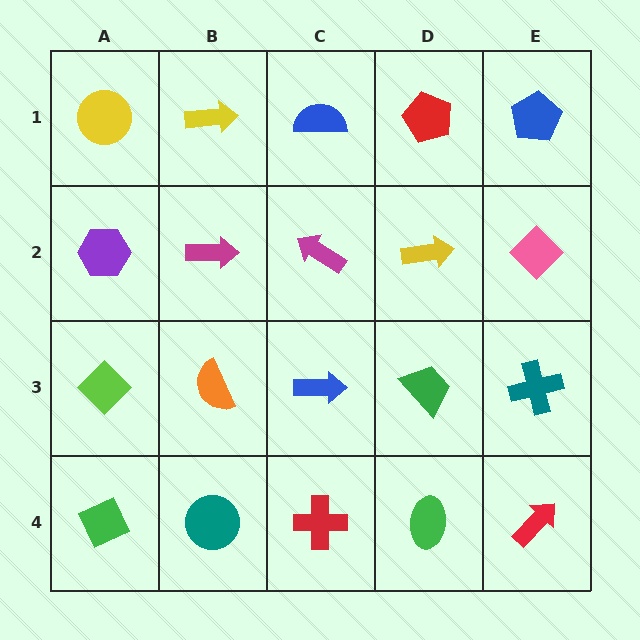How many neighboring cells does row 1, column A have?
2.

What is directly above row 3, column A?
A purple hexagon.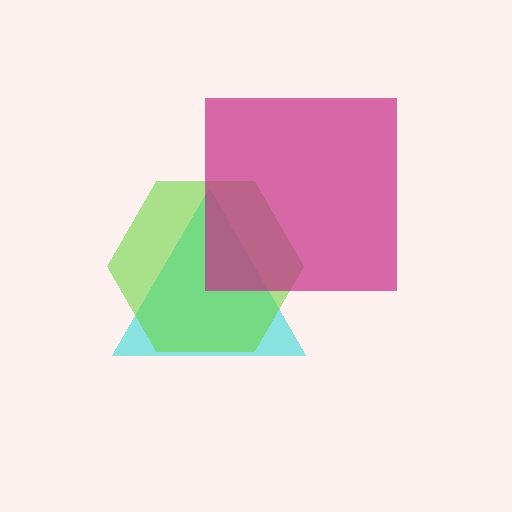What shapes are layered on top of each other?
The layered shapes are: a cyan triangle, a lime hexagon, a magenta square.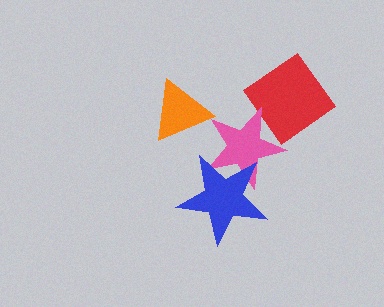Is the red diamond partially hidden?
Yes, it is partially covered by another shape.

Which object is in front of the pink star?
The blue star is in front of the pink star.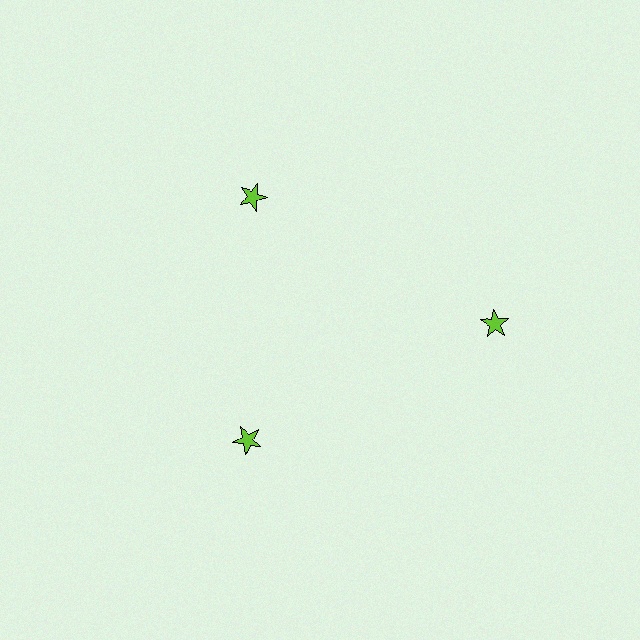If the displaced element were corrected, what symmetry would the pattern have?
It would have 3-fold rotational symmetry — the pattern would map onto itself every 120 degrees.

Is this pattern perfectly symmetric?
No. The 3 lime stars are arranged in a ring, but one element near the 3 o'clock position is pushed outward from the center, breaking the 3-fold rotational symmetry.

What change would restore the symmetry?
The symmetry would be restored by moving it inward, back onto the ring so that all 3 stars sit at equal angles and equal distance from the center.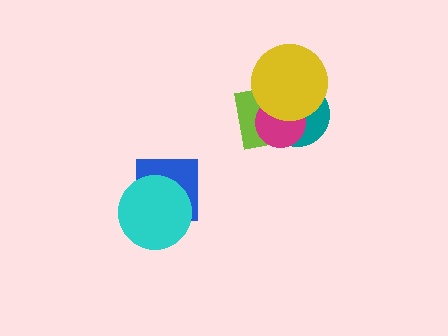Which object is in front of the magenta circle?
The yellow circle is in front of the magenta circle.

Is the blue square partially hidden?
Yes, it is partially covered by another shape.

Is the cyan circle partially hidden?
No, no other shape covers it.